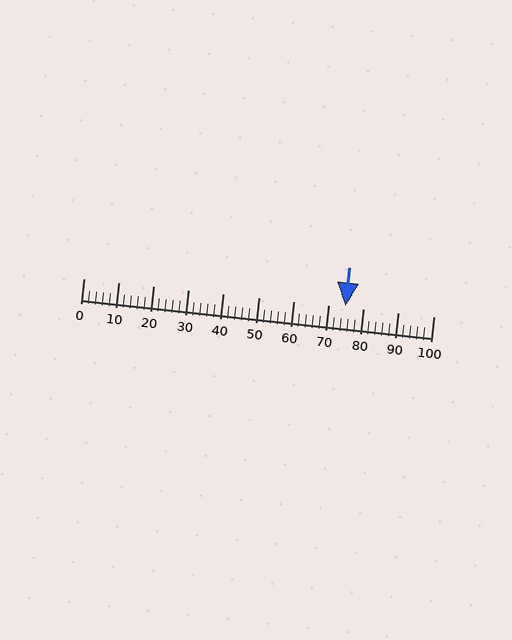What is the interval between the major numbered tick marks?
The major tick marks are spaced 10 units apart.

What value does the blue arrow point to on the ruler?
The blue arrow points to approximately 75.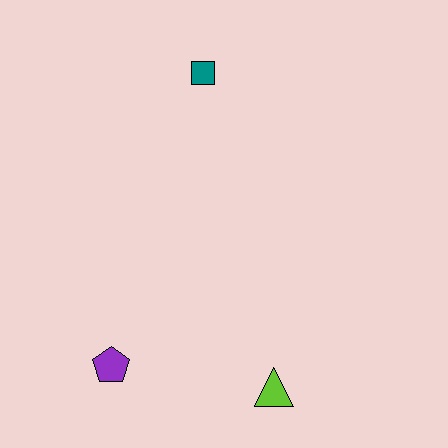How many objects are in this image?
There are 3 objects.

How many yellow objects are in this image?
There are no yellow objects.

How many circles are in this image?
There are no circles.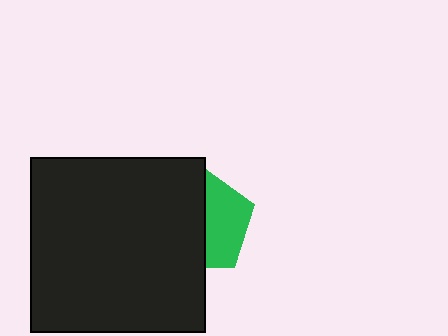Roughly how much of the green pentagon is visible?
A small part of it is visible (roughly 44%).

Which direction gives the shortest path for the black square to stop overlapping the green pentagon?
Moving left gives the shortest separation.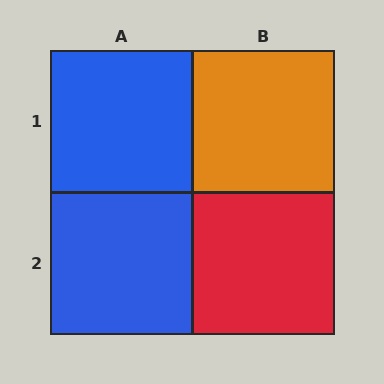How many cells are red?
1 cell is red.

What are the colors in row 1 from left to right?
Blue, orange.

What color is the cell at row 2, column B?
Red.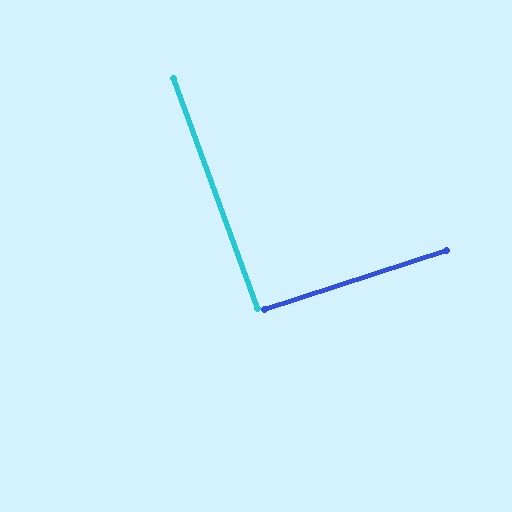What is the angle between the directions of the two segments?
Approximately 88 degrees.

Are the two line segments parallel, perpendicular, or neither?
Perpendicular — they meet at approximately 88°.